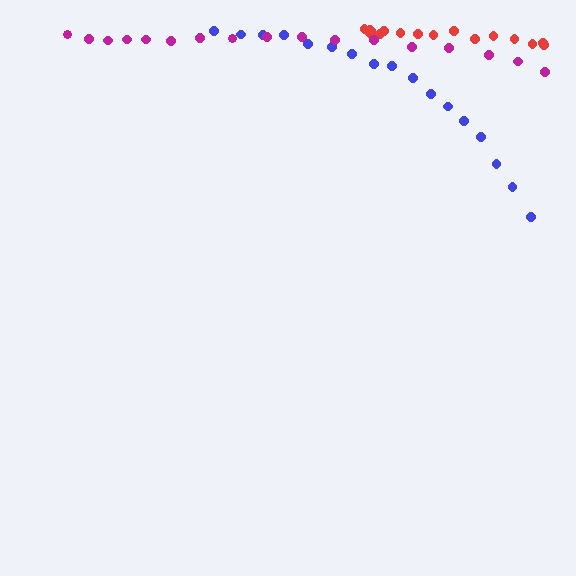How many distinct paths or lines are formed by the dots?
There are 3 distinct paths.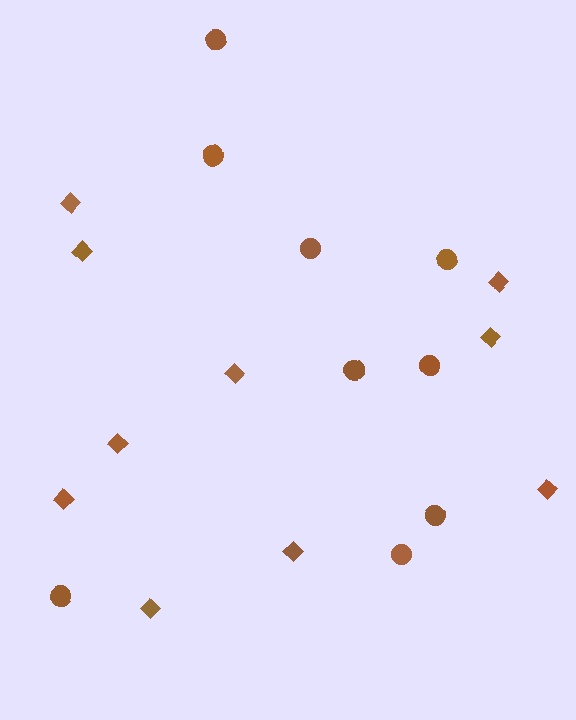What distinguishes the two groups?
There are 2 groups: one group of circles (9) and one group of diamonds (10).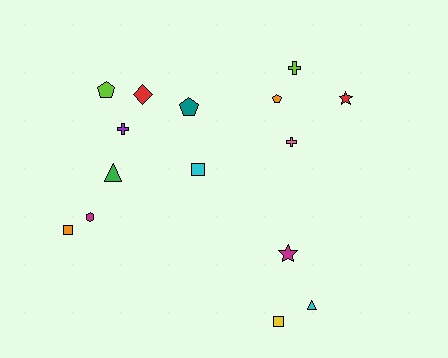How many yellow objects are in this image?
There is 1 yellow object.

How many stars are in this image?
There are 2 stars.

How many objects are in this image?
There are 15 objects.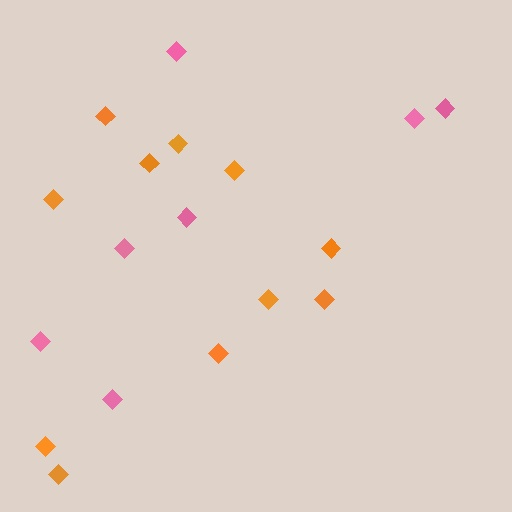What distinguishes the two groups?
There are 2 groups: one group of pink diamonds (7) and one group of orange diamonds (11).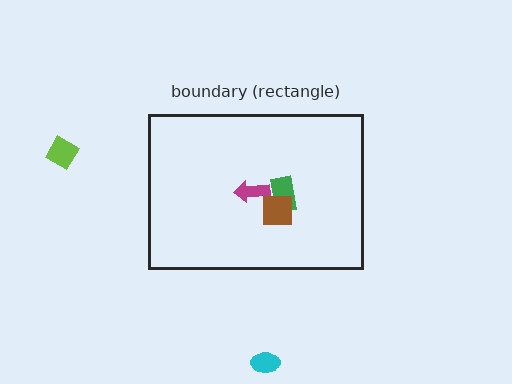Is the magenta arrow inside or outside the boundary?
Inside.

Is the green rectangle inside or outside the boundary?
Inside.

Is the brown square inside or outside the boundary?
Inside.